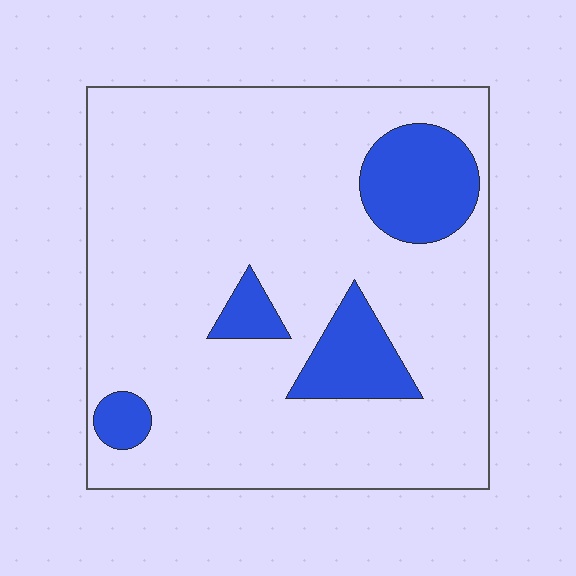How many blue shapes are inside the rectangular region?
4.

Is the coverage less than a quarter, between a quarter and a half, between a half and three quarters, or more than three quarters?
Less than a quarter.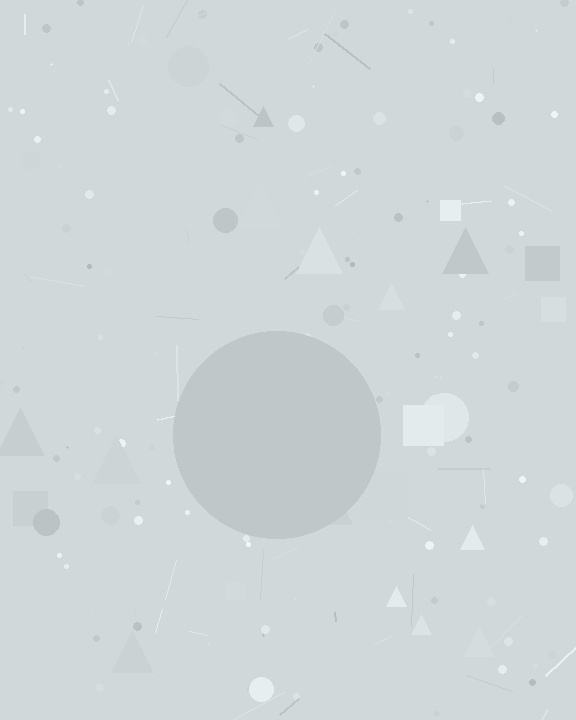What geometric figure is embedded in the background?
A circle is embedded in the background.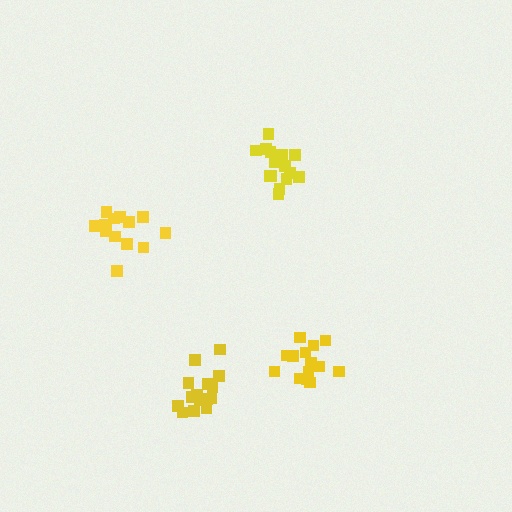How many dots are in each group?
Group 1: 14 dots, Group 2: 15 dots, Group 3: 14 dots, Group 4: 15 dots (58 total).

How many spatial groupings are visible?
There are 4 spatial groupings.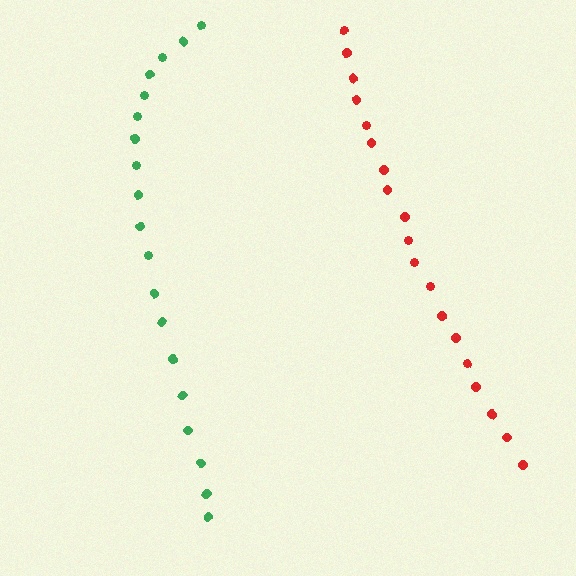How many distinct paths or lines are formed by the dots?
There are 2 distinct paths.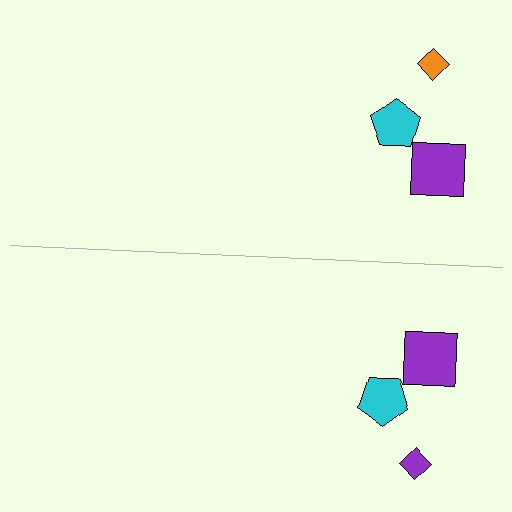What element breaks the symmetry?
The purple diamond on the bottom side breaks the symmetry — its mirror counterpart is orange.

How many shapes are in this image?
There are 6 shapes in this image.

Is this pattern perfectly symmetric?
No, the pattern is not perfectly symmetric. The purple diamond on the bottom side breaks the symmetry — its mirror counterpart is orange.